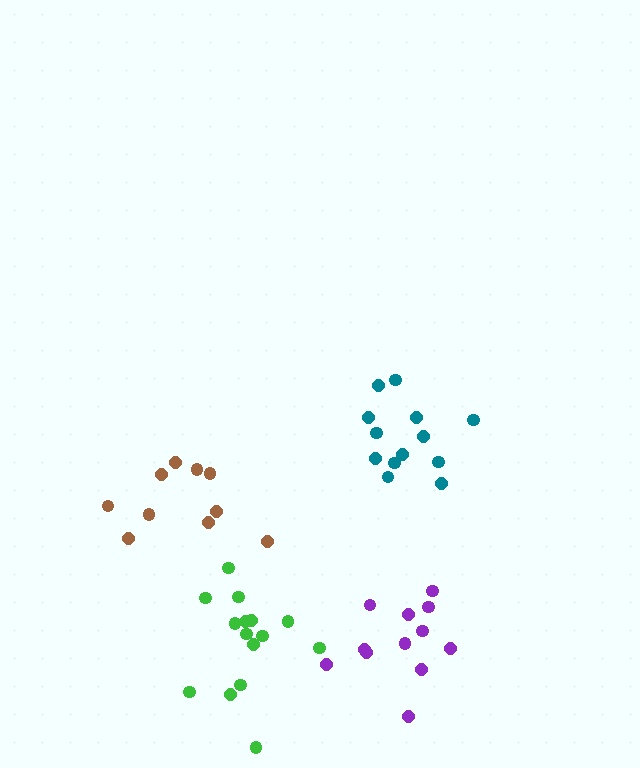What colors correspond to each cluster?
The clusters are colored: teal, brown, purple, green.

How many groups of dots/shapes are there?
There are 4 groups.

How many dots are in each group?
Group 1: 13 dots, Group 2: 10 dots, Group 3: 12 dots, Group 4: 15 dots (50 total).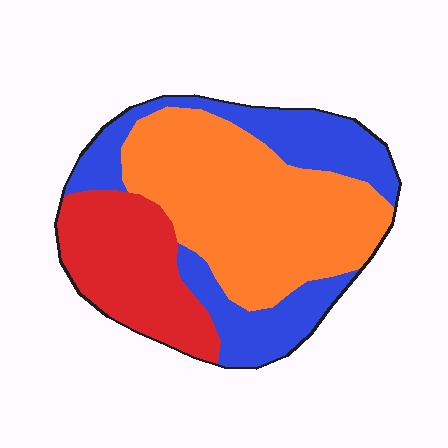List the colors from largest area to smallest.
From largest to smallest: orange, blue, red.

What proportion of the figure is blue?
Blue takes up about one third (1/3) of the figure.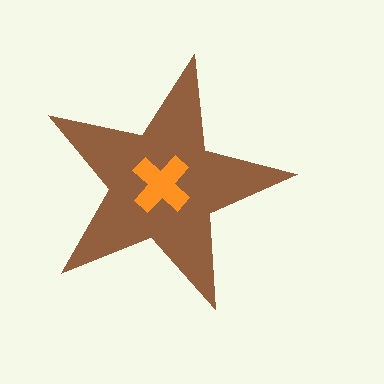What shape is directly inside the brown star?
The orange cross.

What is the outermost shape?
The brown star.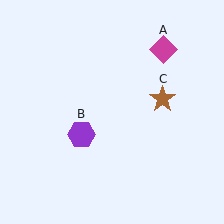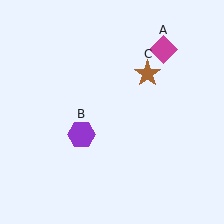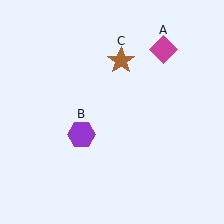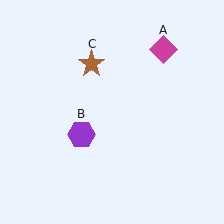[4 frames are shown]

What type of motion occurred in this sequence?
The brown star (object C) rotated counterclockwise around the center of the scene.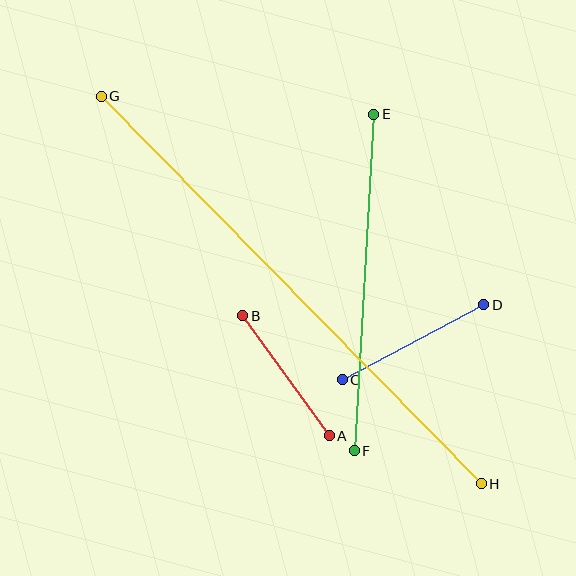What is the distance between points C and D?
The distance is approximately 160 pixels.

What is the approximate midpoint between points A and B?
The midpoint is at approximately (286, 376) pixels.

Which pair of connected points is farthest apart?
Points G and H are farthest apart.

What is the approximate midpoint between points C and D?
The midpoint is at approximately (413, 342) pixels.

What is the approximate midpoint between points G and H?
The midpoint is at approximately (291, 290) pixels.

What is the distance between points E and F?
The distance is approximately 337 pixels.